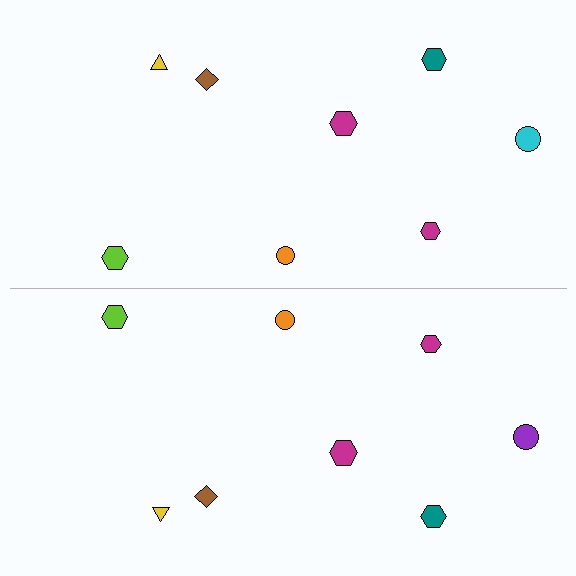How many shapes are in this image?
There are 16 shapes in this image.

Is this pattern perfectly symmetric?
No, the pattern is not perfectly symmetric. The purple circle on the bottom side breaks the symmetry — its mirror counterpart is cyan.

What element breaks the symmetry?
The purple circle on the bottom side breaks the symmetry — its mirror counterpart is cyan.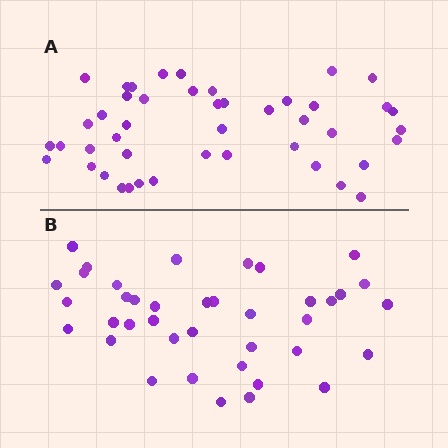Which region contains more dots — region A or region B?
Region A (the top region) has more dots.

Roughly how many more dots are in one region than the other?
Region A has about 6 more dots than region B.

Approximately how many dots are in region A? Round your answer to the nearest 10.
About 40 dots. (The exact count is 45, which rounds to 40.)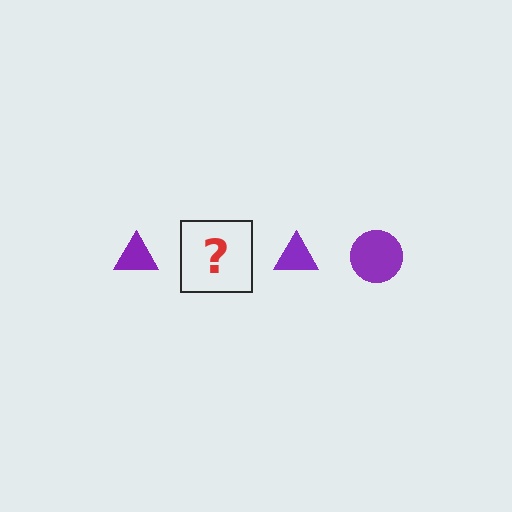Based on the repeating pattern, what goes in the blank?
The blank should be a purple circle.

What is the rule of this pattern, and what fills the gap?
The rule is that the pattern cycles through triangle, circle shapes in purple. The gap should be filled with a purple circle.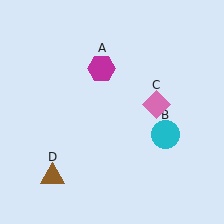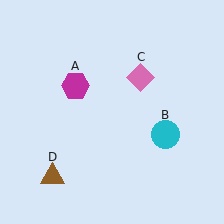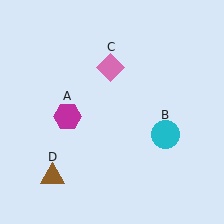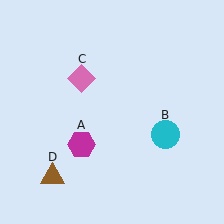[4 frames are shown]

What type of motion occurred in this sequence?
The magenta hexagon (object A), pink diamond (object C) rotated counterclockwise around the center of the scene.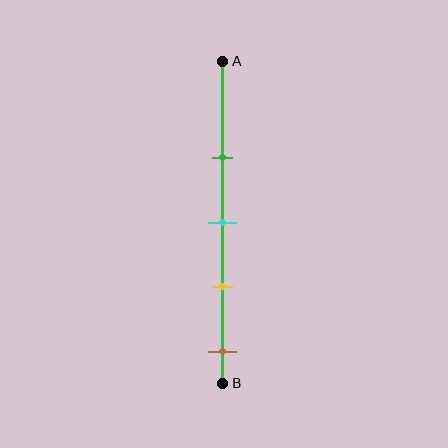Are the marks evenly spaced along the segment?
Yes, the marks are approximately evenly spaced.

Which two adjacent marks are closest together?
The cyan and yellow marks are the closest adjacent pair.